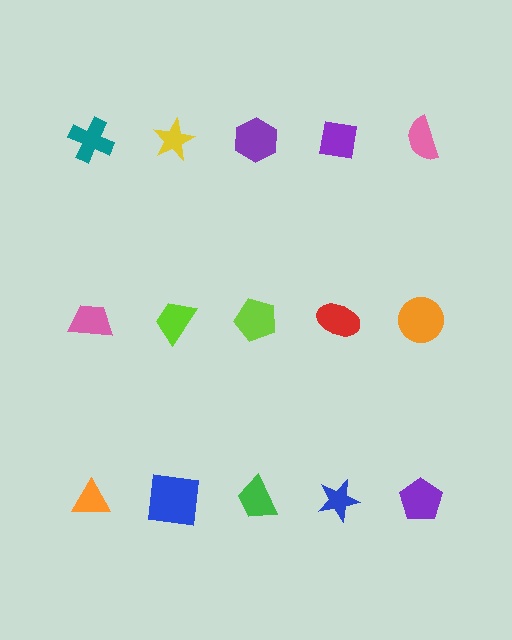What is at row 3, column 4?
A blue star.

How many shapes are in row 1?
5 shapes.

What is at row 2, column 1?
A pink trapezoid.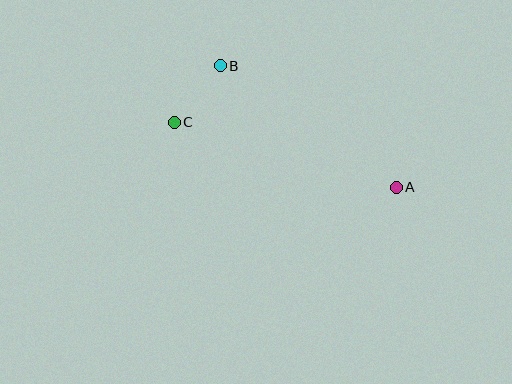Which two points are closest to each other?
Points B and C are closest to each other.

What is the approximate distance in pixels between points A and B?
The distance between A and B is approximately 214 pixels.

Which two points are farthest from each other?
Points A and C are farthest from each other.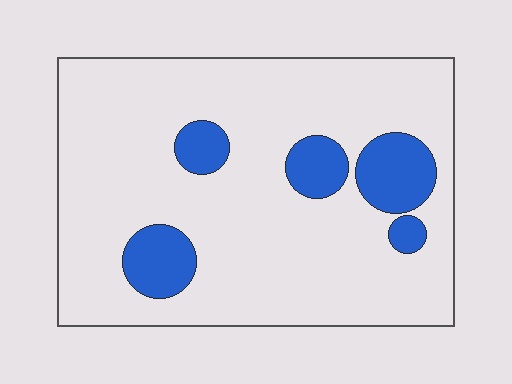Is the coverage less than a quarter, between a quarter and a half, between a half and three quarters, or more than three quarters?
Less than a quarter.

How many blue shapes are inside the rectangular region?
5.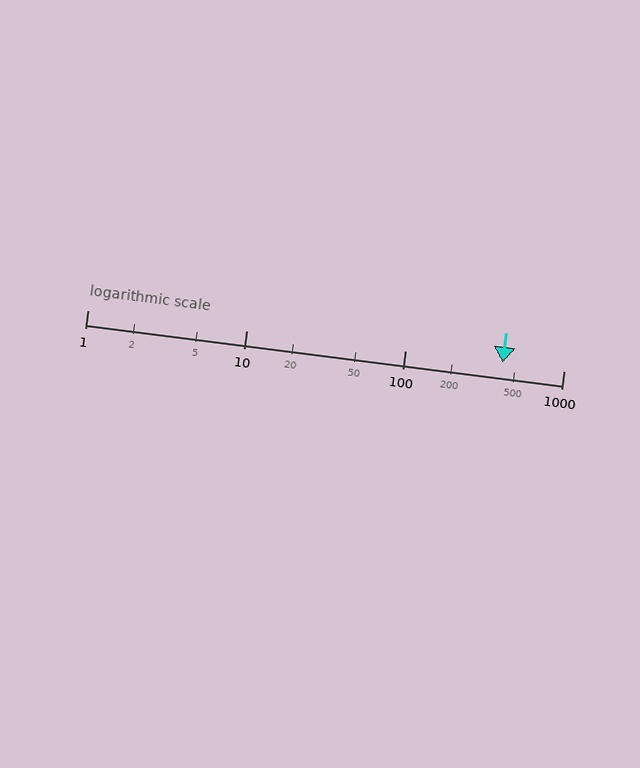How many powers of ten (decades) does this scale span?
The scale spans 3 decades, from 1 to 1000.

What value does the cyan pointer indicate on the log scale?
The pointer indicates approximately 410.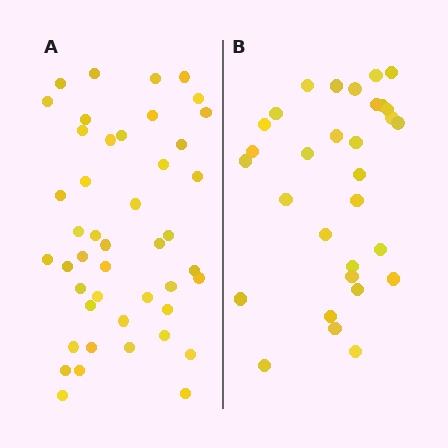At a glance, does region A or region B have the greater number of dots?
Region A (the left region) has more dots.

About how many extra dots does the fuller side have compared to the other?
Region A has approximately 15 more dots than region B.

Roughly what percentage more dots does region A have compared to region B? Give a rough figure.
About 45% more.